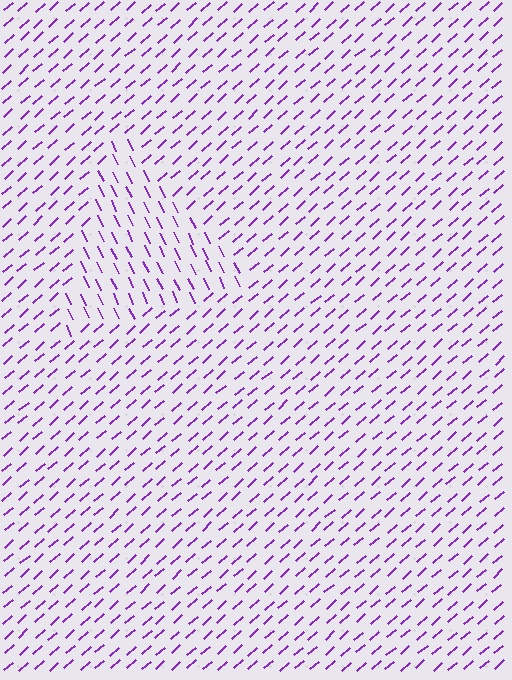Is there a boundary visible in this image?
Yes, there is a texture boundary formed by a change in line orientation.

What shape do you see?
I see a triangle.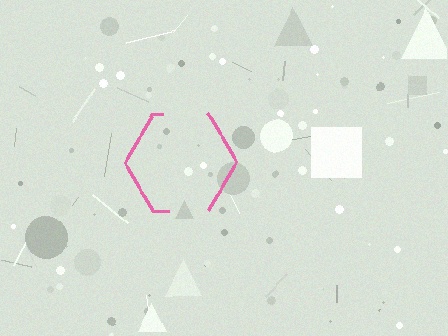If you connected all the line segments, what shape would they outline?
They would outline a hexagon.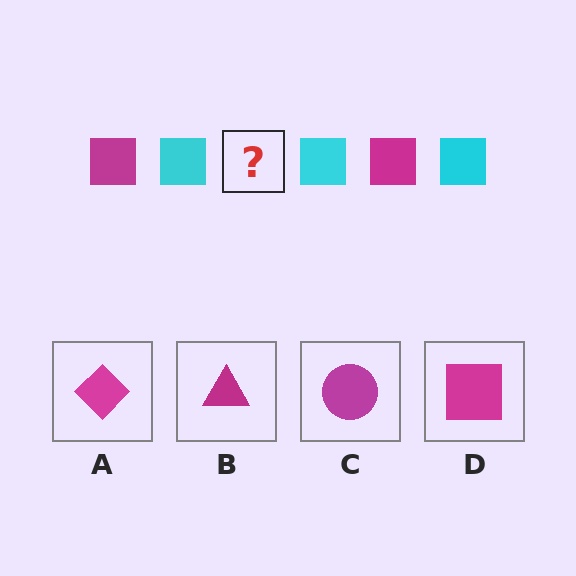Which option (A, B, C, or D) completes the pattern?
D.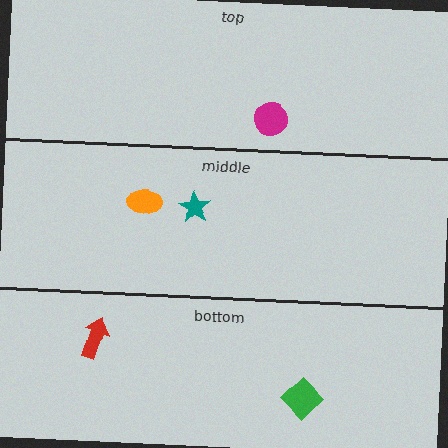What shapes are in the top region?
The magenta circle.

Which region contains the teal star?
The middle region.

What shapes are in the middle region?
The teal star, the orange ellipse.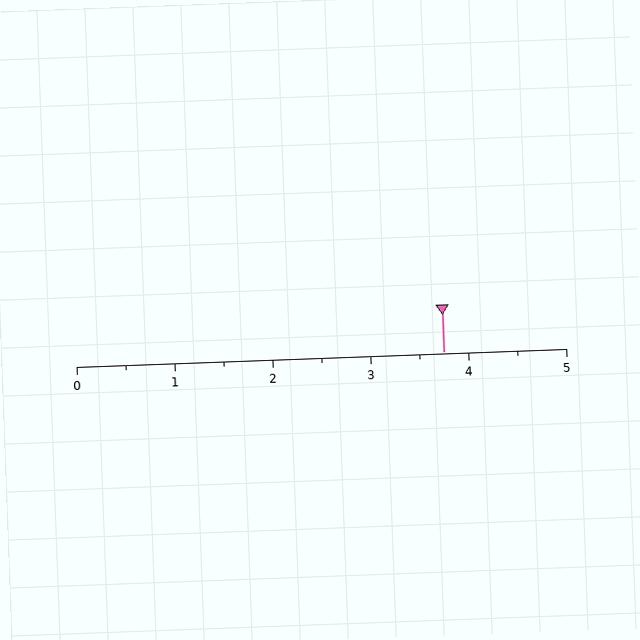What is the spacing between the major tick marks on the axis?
The major ticks are spaced 1 apart.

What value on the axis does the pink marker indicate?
The marker indicates approximately 3.8.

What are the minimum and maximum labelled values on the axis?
The axis runs from 0 to 5.